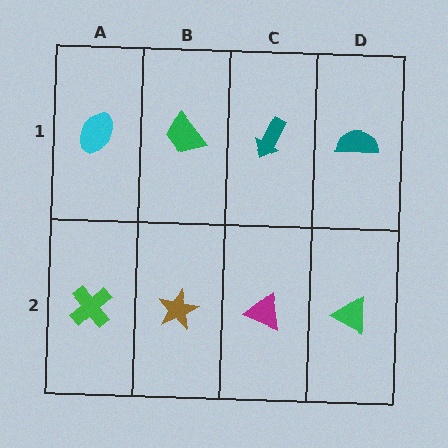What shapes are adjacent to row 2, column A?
A cyan ellipse (row 1, column A), a brown star (row 2, column B).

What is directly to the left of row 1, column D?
A teal arrow.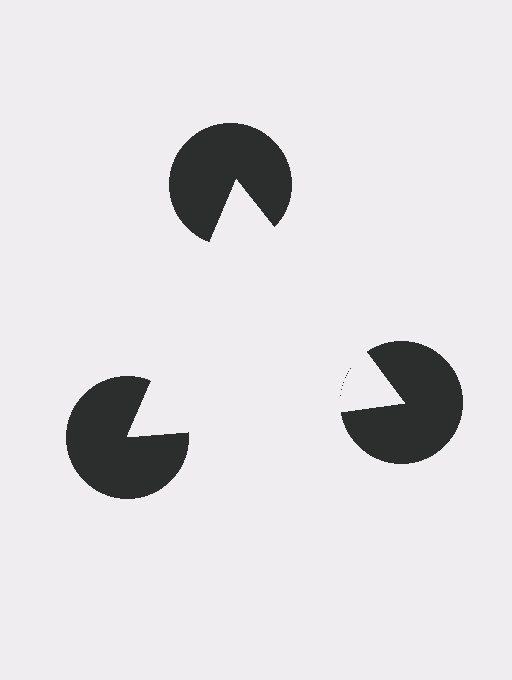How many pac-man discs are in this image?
There are 3 — one at each vertex of the illusory triangle.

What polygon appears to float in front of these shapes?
An illusory triangle — its edges are inferred from the aligned wedge cuts in the pac-man discs, not physically drawn.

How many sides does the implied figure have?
3 sides.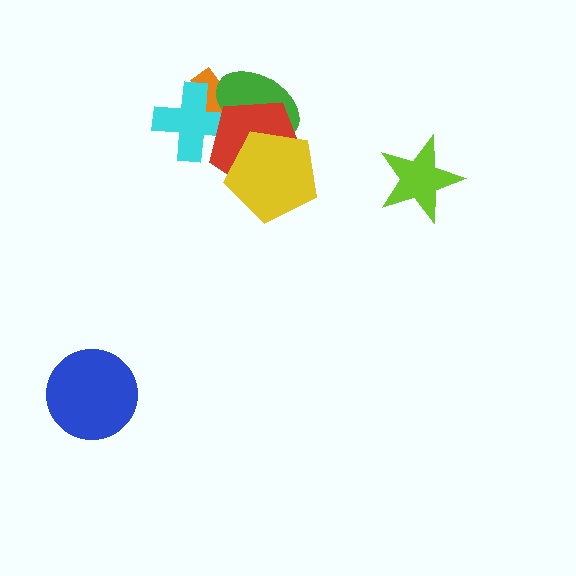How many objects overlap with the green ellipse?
4 objects overlap with the green ellipse.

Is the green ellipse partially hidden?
Yes, it is partially covered by another shape.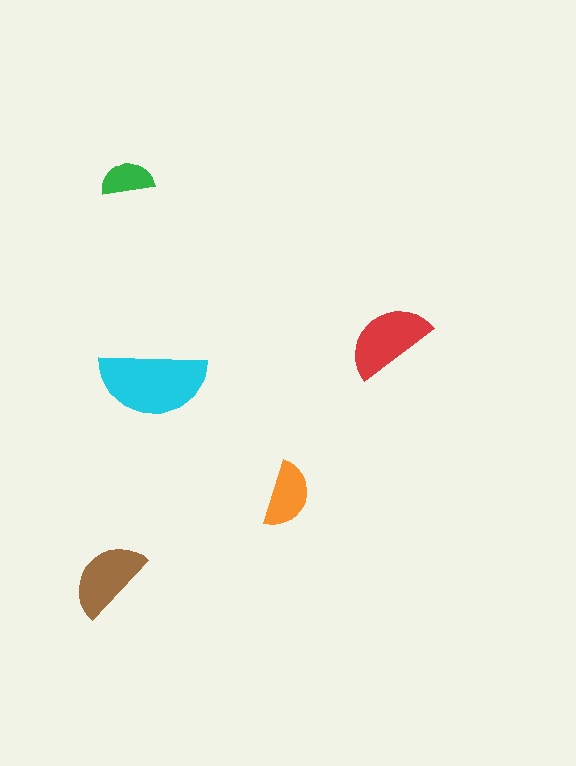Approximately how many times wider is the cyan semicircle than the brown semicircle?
About 1.5 times wider.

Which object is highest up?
The green semicircle is topmost.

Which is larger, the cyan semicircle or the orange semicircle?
The cyan one.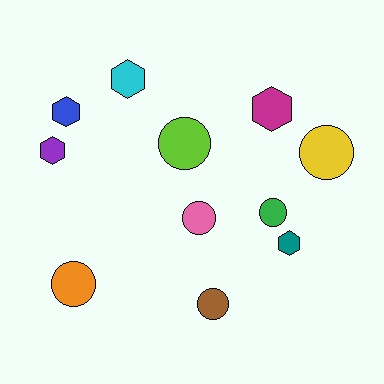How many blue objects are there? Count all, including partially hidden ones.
There is 1 blue object.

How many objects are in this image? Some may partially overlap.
There are 11 objects.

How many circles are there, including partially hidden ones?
There are 6 circles.